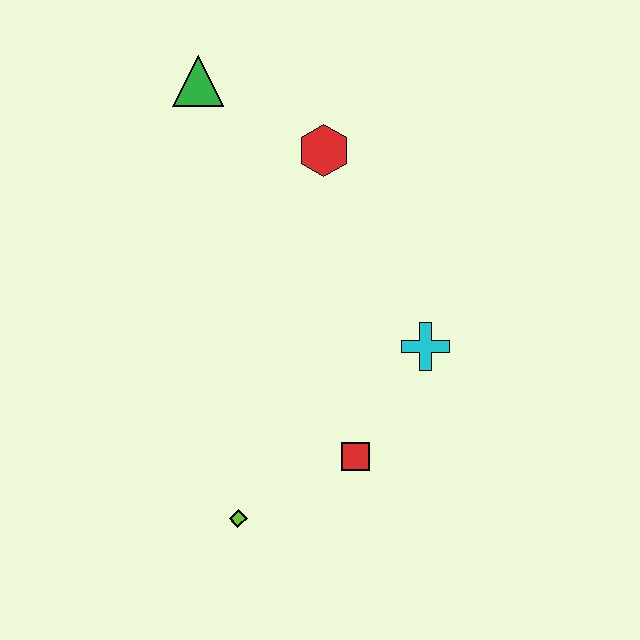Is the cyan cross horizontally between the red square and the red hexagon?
No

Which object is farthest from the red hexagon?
The lime diamond is farthest from the red hexagon.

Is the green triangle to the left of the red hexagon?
Yes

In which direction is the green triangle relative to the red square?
The green triangle is above the red square.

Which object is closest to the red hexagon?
The green triangle is closest to the red hexagon.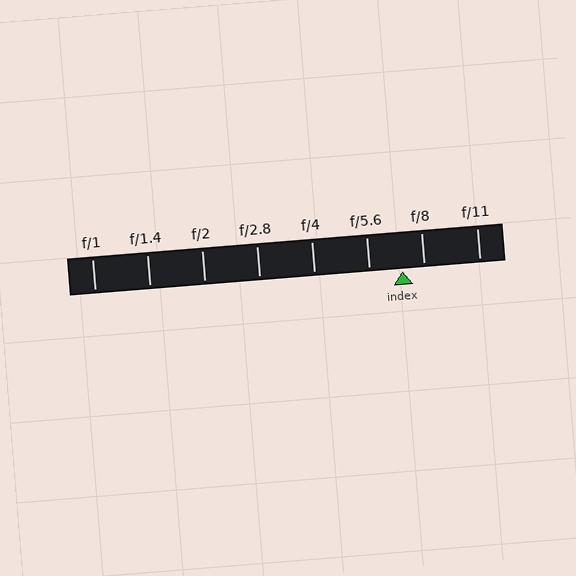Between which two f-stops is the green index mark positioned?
The index mark is between f/5.6 and f/8.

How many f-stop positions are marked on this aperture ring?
There are 8 f-stop positions marked.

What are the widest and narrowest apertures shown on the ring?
The widest aperture shown is f/1 and the narrowest is f/11.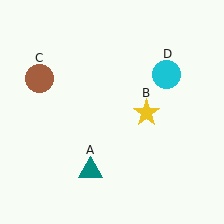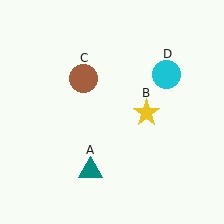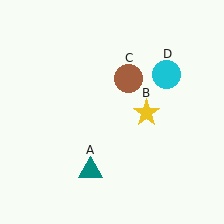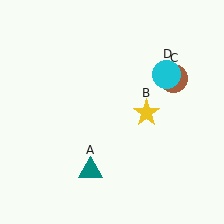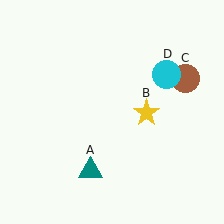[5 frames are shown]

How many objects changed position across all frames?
1 object changed position: brown circle (object C).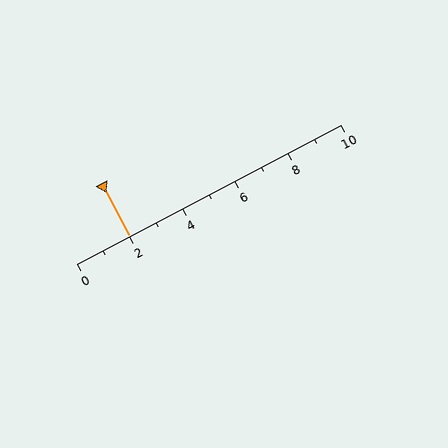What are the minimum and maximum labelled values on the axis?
The axis runs from 0 to 10.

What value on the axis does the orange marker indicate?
The marker indicates approximately 2.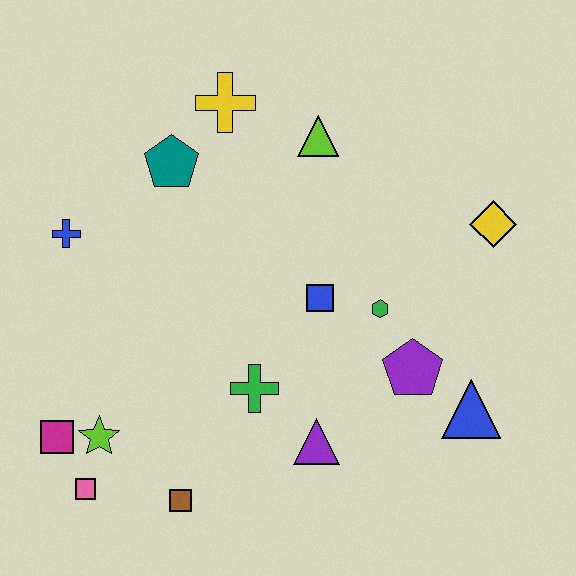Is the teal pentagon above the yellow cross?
No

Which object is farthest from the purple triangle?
The yellow cross is farthest from the purple triangle.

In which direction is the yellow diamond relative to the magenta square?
The yellow diamond is to the right of the magenta square.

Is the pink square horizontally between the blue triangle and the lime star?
No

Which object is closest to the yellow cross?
The teal pentagon is closest to the yellow cross.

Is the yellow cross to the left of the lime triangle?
Yes